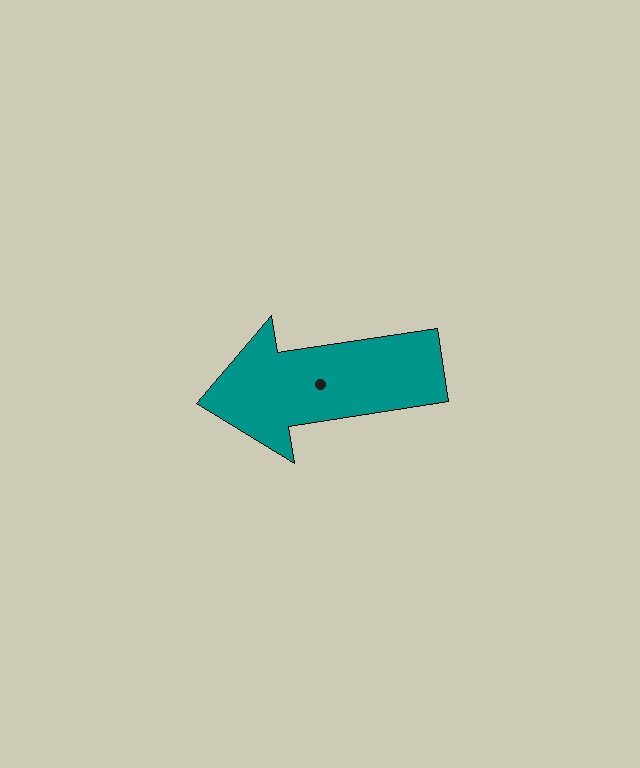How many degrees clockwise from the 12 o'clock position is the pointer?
Approximately 261 degrees.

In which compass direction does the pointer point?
West.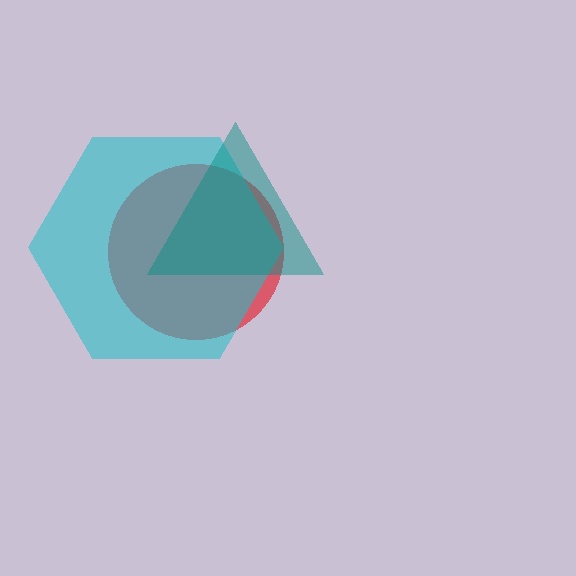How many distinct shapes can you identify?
There are 3 distinct shapes: a red circle, a cyan hexagon, a teal triangle.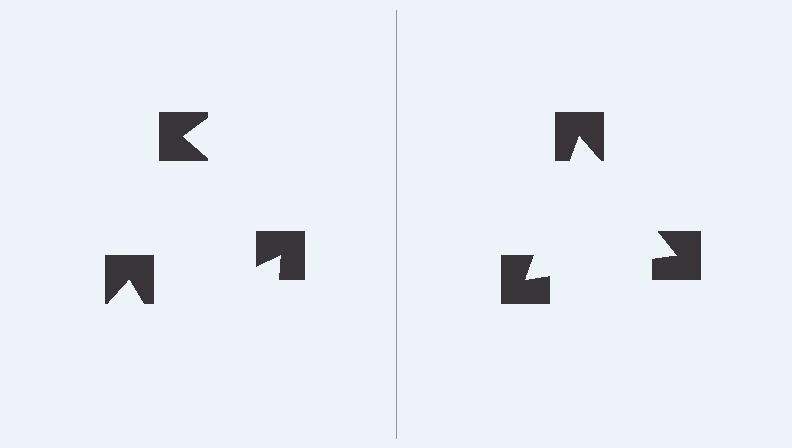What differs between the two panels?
The notched squares are positioned identically on both sides; only the wedge orientations differ. On the right they align to a triangle; on the left they are misaligned.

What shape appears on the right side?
An illusory triangle.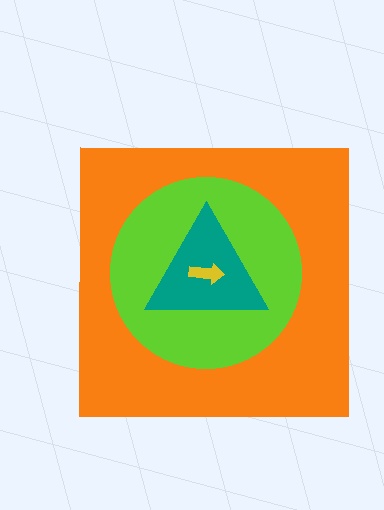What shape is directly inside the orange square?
The lime circle.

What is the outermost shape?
The orange square.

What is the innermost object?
The yellow arrow.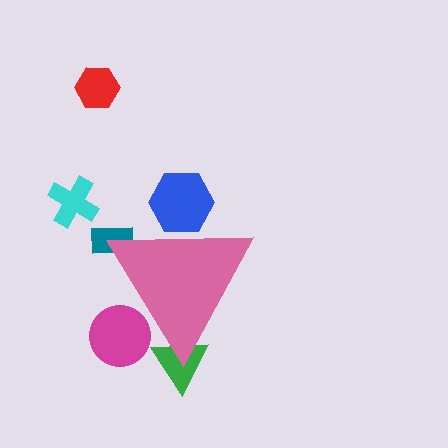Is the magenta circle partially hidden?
Yes, the magenta circle is partially hidden behind the pink triangle.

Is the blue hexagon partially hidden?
Yes, the blue hexagon is partially hidden behind the pink triangle.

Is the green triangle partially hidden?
Yes, the green triangle is partially hidden behind the pink triangle.